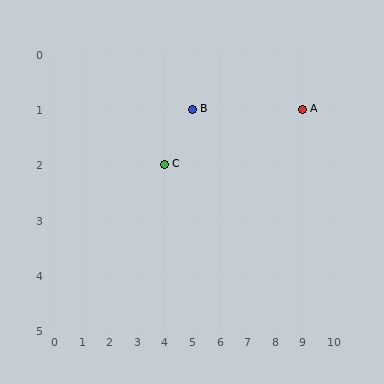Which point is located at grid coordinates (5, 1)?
Point B is at (5, 1).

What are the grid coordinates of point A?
Point A is at grid coordinates (9, 1).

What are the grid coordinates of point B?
Point B is at grid coordinates (5, 1).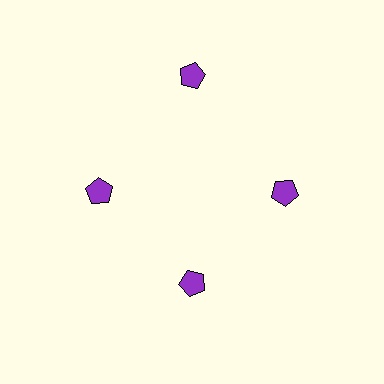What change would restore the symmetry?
The symmetry would be restored by moving it inward, back onto the ring so that all 4 pentagons sit at equal angles and equal distance from the center.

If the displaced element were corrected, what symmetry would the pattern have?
It would have 4-fold rotational symmetry — the pattern would map onto itself every 90 degrees.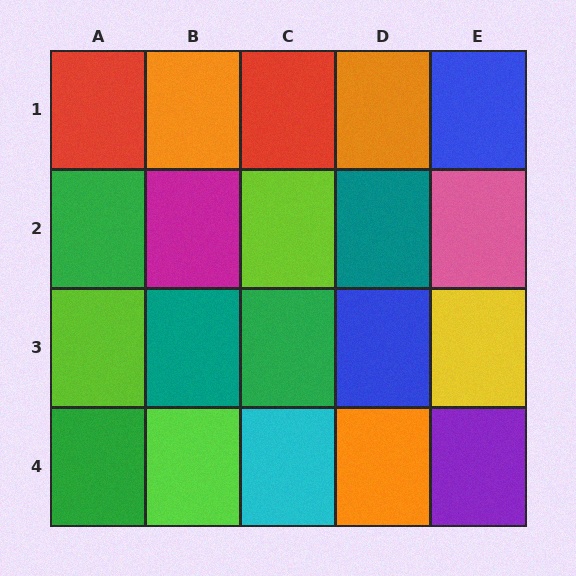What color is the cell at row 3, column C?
Green.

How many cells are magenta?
1 cell is magenta.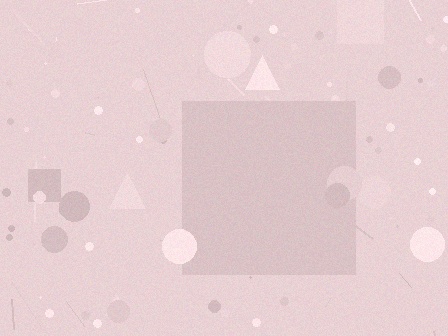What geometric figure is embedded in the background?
A square is embedded in the background.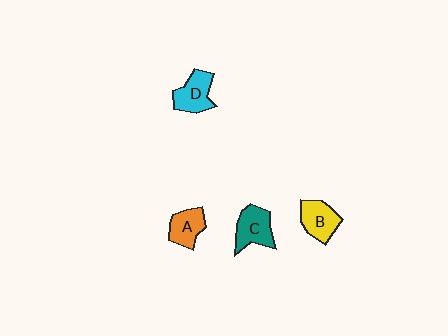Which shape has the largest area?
Shape C (teal).